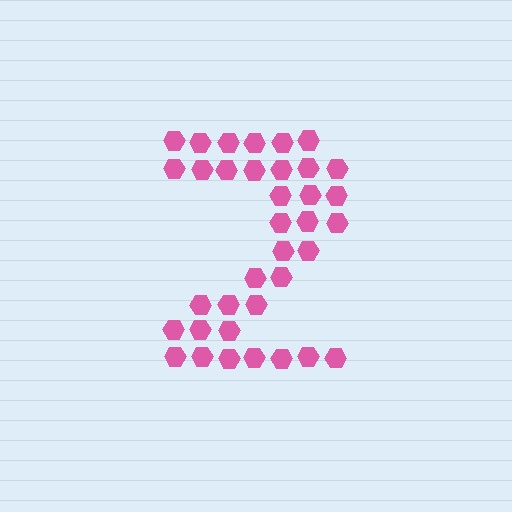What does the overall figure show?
The overall figure shows the digit 2.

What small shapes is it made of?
It is made of small hexagons.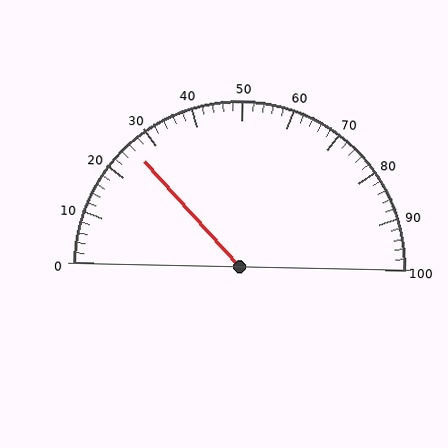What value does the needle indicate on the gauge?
The needle indicates approximately 26.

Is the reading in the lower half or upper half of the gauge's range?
The reading is in the lower half of the range (0 to 100).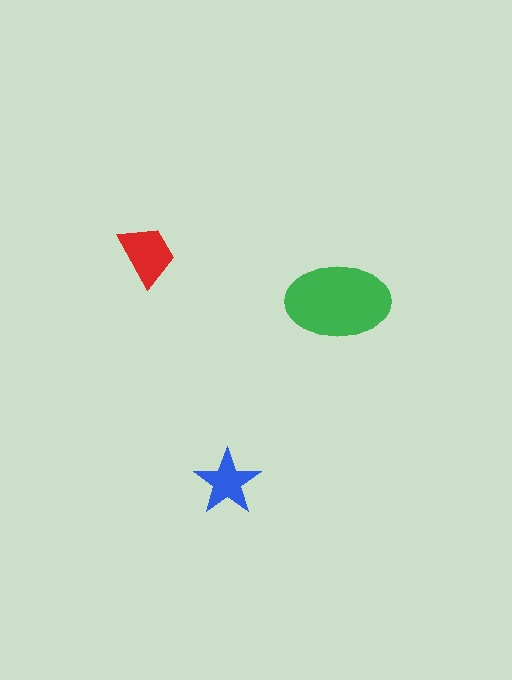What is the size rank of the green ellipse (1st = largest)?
1st.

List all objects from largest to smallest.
The green ellipse, the red trapezoid, the blue star.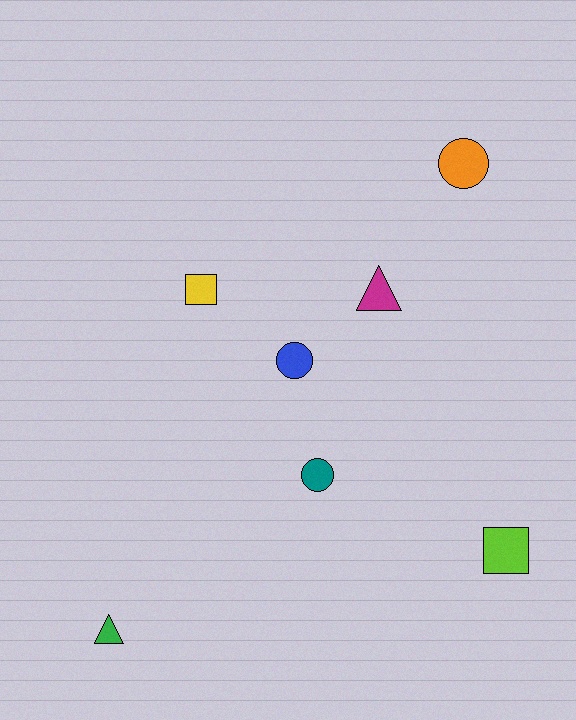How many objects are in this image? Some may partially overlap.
There are 7 objects.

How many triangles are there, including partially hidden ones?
There are 2 triangles.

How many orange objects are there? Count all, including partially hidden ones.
There is 1 orange object.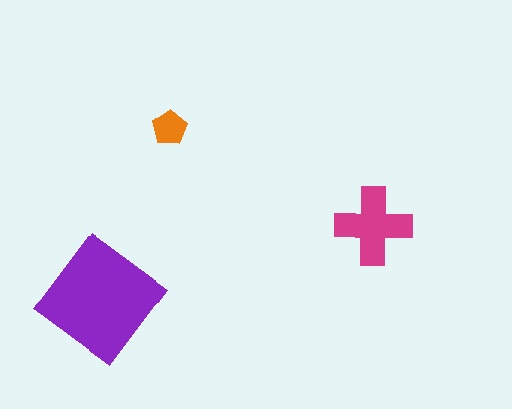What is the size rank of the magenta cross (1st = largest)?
2nd.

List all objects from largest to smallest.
The purple diamond, the magenta cross, the orange pentagon.